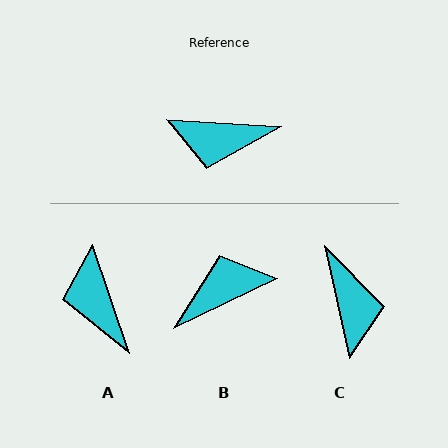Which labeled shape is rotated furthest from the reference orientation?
B, about 151 degrees away.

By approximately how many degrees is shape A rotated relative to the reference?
Approximately 68 degrees clockwise.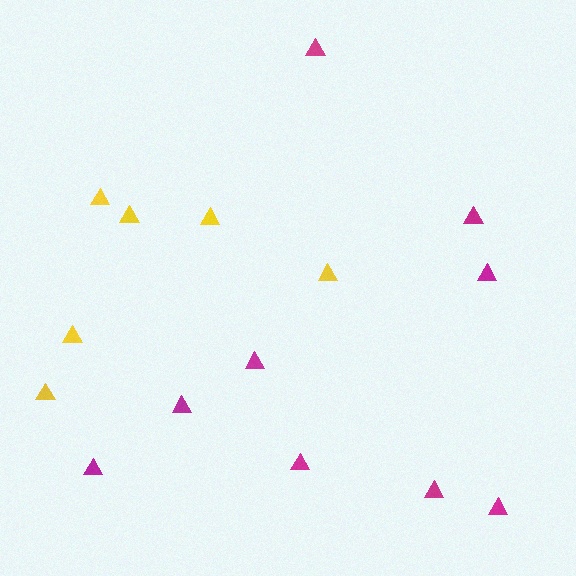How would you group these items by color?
There are 2 groups: one group of yellow triangles (6) and one group of magenta triangles (9).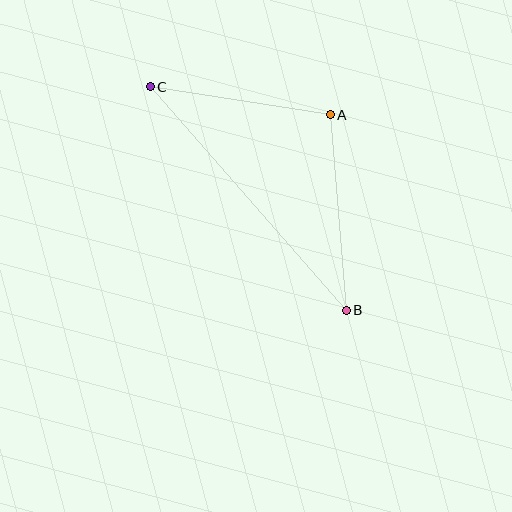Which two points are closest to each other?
Points A and C are closest to each other.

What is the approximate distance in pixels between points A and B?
The distance between A and B is approximately 197 pixels.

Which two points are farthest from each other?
Points B and C are farthest from each other.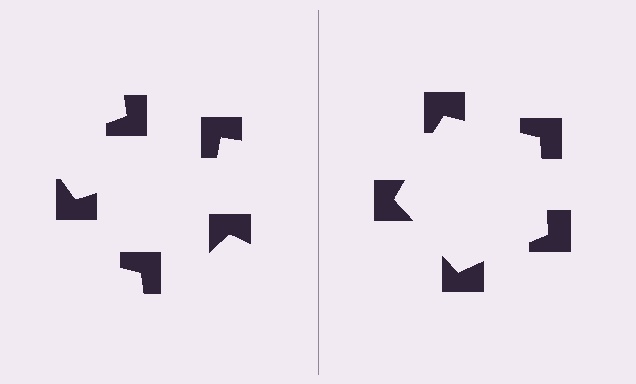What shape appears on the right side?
An illusory pentagon.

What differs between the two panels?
The notched squares are positioned identically on both sides; only the wedge orientations differ. On the right they align to a pentagon; on the left they are misaligned.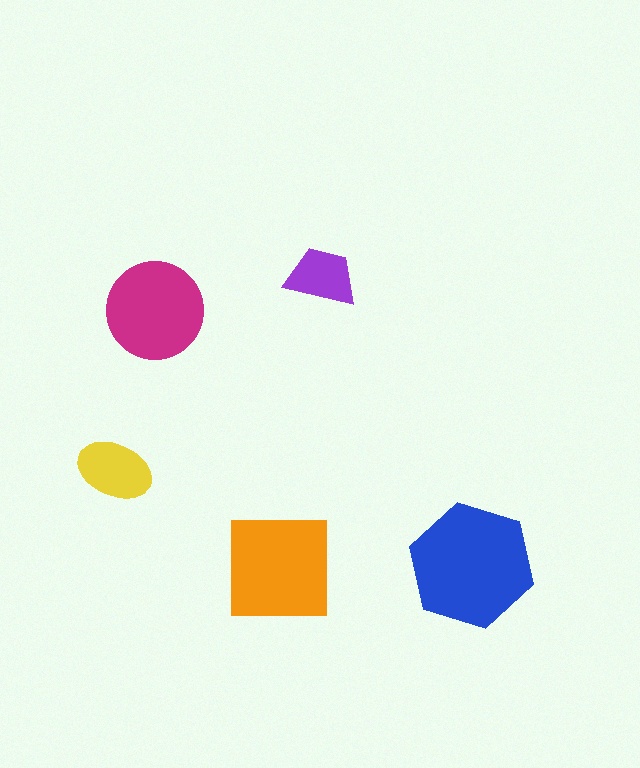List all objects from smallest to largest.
The purple trapezoid, the yellow ellipse, the magenta circle, the orange square, the blue hexagon.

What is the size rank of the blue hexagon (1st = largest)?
1st.